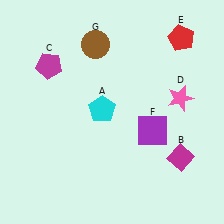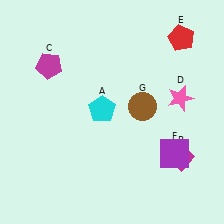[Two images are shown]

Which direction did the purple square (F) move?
The purple square (F) moved down.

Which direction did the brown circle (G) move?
The brown circle (G) moved down.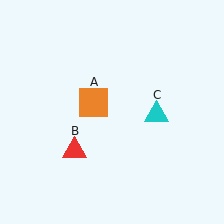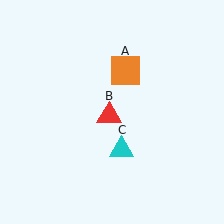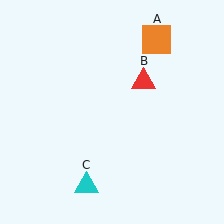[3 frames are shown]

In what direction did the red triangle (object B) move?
The red triangle (object B) moved up and to the right.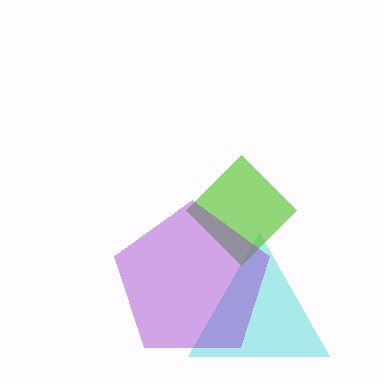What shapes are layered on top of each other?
The layered shapes are: a cyan triangle, a lime diamond, a purple pentagon.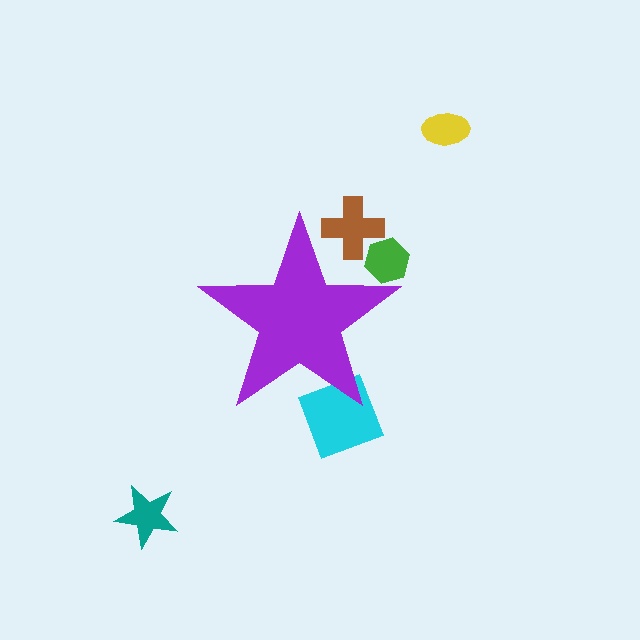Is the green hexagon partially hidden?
Yes, the green hexagon is partially hidden behind the purple star.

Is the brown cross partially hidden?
Yes, the brown cross is partially hidden behind the purple star.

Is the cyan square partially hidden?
Yes, the cyan square is partially hidden behind the purple star.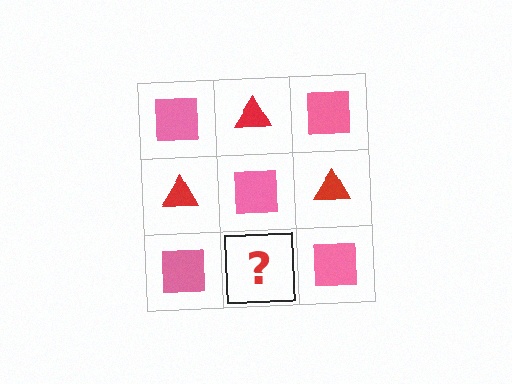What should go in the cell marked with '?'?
The missing cell should contain a red triangle.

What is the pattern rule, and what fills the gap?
The rule is that it alternates pink square and red triangle in a checkerboard pattern. The gap should be filled with a red triangle.